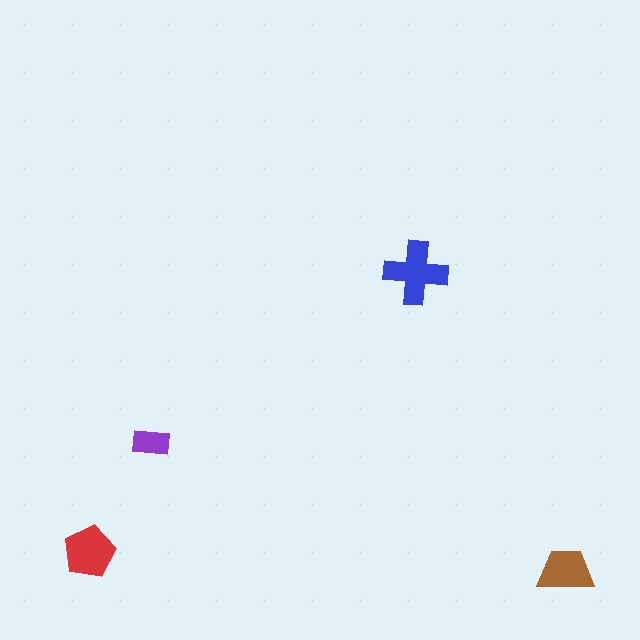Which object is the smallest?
The purple rectangle.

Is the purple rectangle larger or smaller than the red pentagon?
Smaller.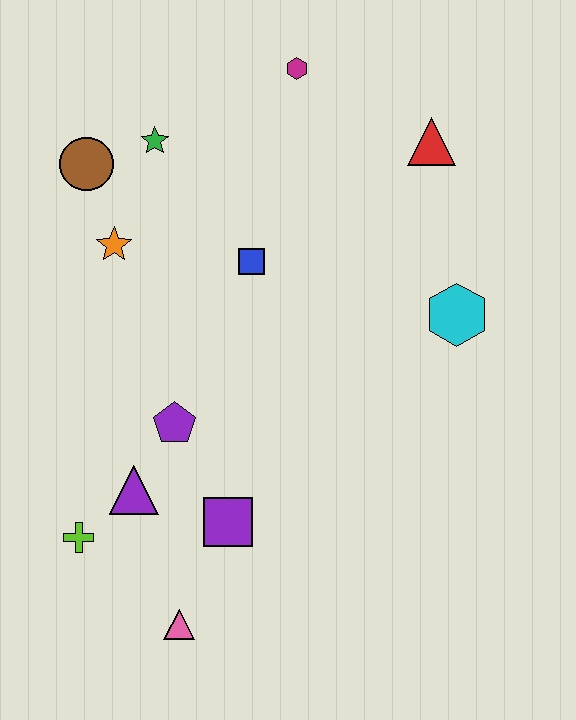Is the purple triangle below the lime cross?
No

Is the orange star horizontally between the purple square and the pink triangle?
No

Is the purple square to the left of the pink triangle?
No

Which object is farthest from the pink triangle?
The magenta hexagon is farthest from the pink triangle.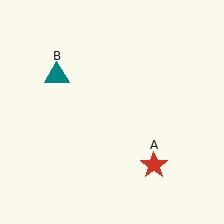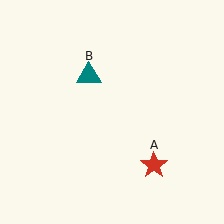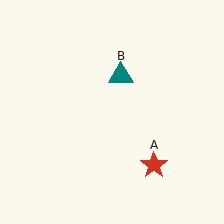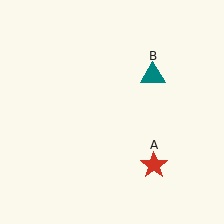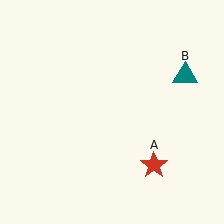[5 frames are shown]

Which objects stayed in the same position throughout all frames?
Red star (object A) remained stationary.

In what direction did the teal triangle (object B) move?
The teal triangle (object B) moved right.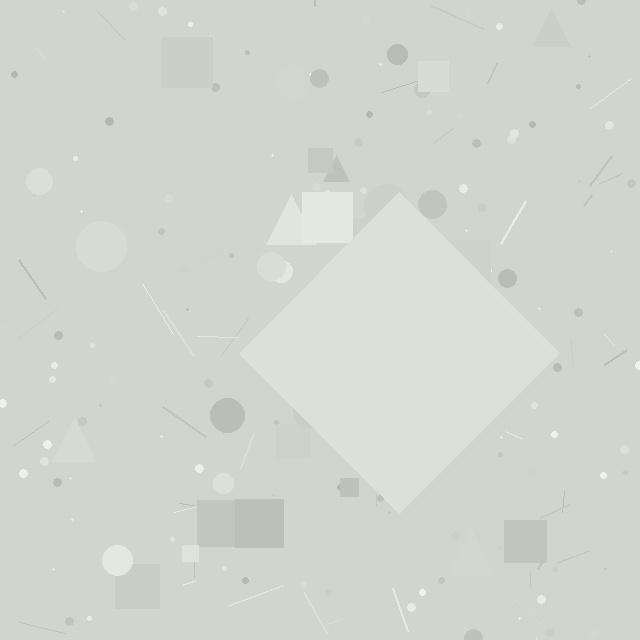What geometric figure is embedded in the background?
A diamond is embedded in the background.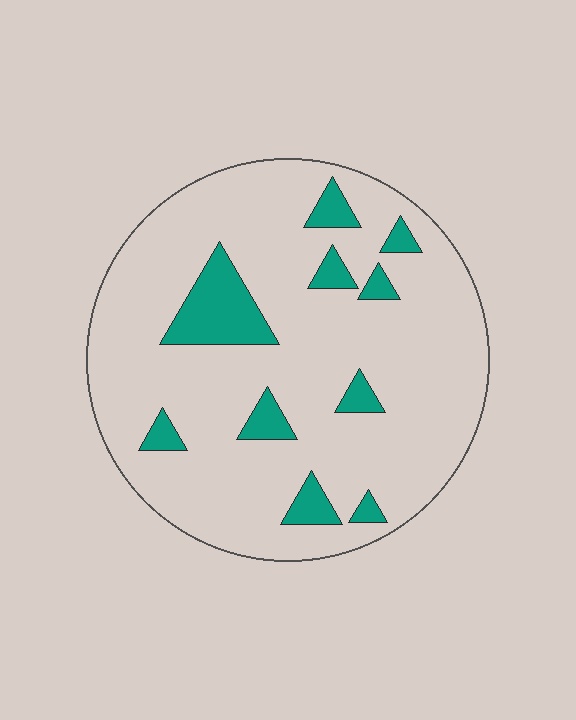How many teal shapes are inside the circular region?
10.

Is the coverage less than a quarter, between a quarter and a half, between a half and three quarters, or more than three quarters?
Less than a quarter.